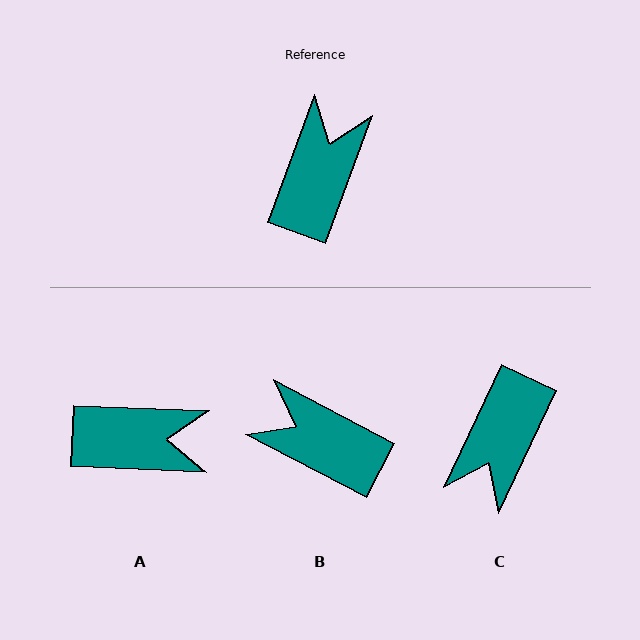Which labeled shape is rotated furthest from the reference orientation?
C, about 175 degrees away.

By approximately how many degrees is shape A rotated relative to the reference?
Approximately 72 degrees clockwise.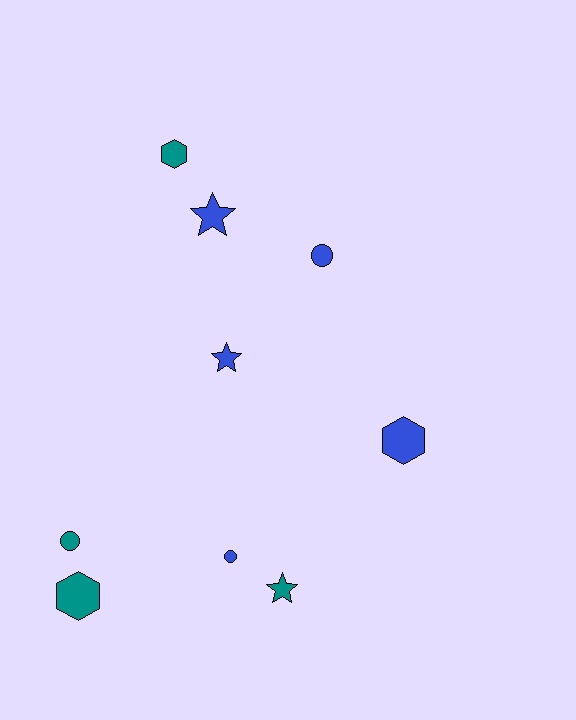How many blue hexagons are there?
There is 1 blue hexagon.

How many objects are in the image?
There are 9 objects.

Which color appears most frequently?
Blue, with 5 objects.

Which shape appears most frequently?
Star, with 3 objects.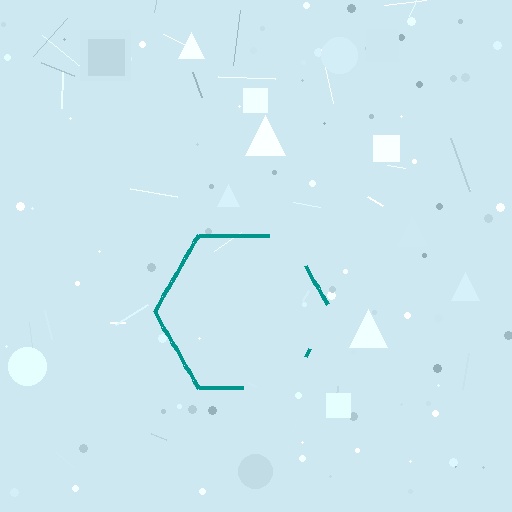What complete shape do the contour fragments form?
The contour fragments form a hexagon.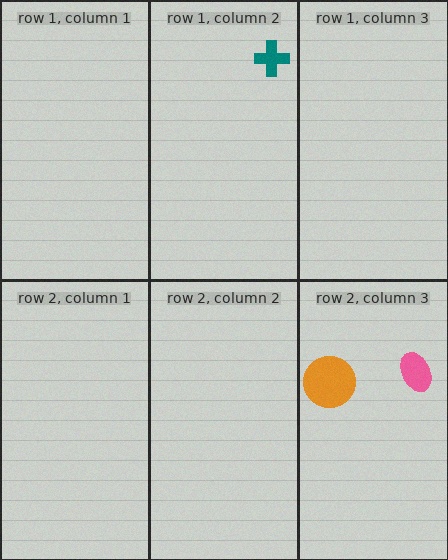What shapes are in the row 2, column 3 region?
The orange circle, the pink ellipse.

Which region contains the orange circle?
The row 2, column 3 region.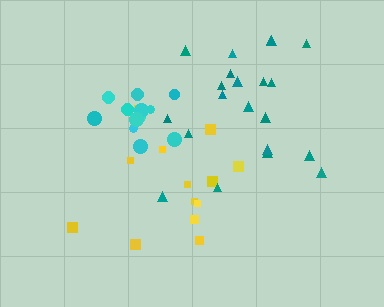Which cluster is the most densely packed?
Cyan.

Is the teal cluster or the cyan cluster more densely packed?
Cyan.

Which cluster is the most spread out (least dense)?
Yellow.